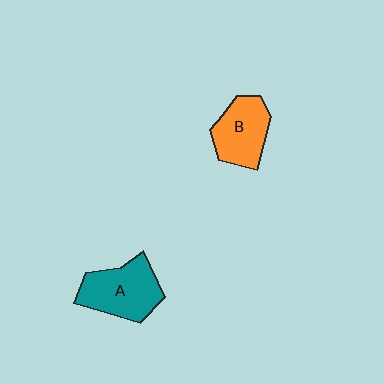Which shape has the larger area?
Shape A (teal).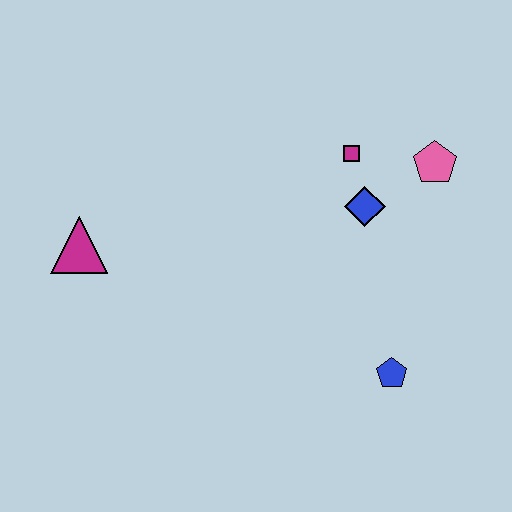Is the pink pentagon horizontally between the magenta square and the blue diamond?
No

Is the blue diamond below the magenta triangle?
No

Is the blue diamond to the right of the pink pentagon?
No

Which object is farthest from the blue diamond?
The magenta triangle is farthest from the blue diamond.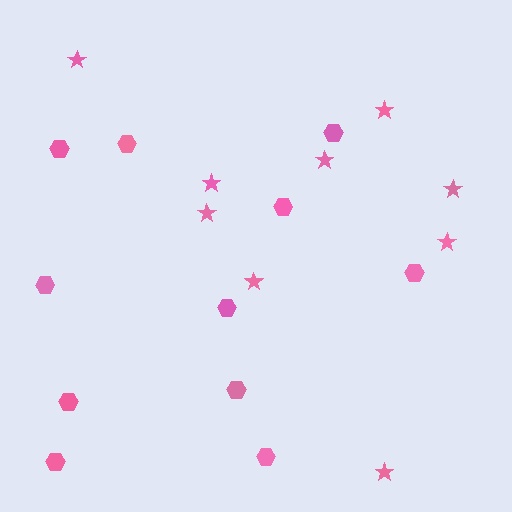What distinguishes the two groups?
There are 2 groups: one group of hexagons (11) and one group of stars (9).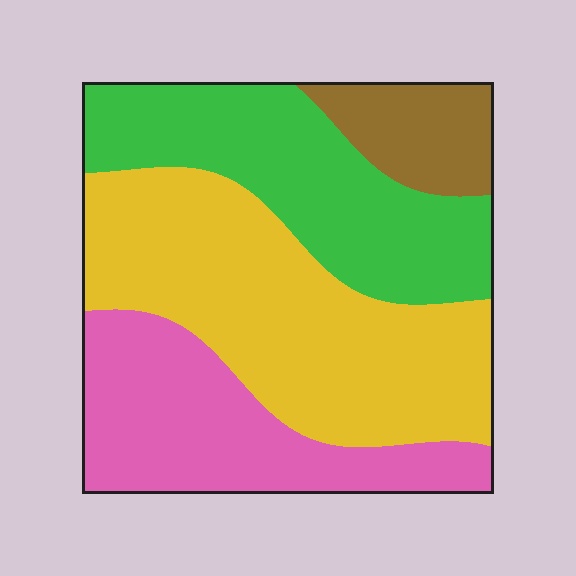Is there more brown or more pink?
Pink.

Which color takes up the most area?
Yellow, at roughly 40%.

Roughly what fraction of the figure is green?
Green takes up about one quarter (1/4) of the figure.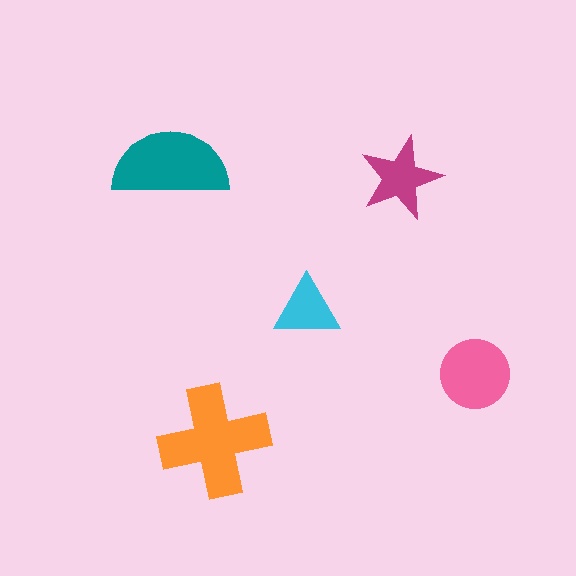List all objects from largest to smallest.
The orange cross, the teal semicircle, the pink circle, the magenta star, the cyan triangle.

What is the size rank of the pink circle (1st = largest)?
3rd.